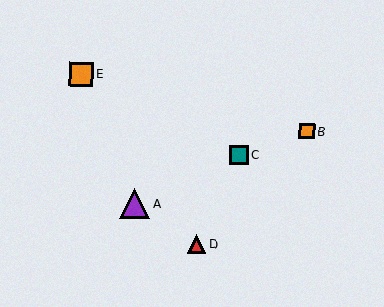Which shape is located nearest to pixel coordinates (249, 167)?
The teal square (labeled C) at (239, 155) is nearest to that location.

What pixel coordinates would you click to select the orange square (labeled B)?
Click at (307, 131) to select the orange square B.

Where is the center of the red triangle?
The center of the red triangle is at (197, 244).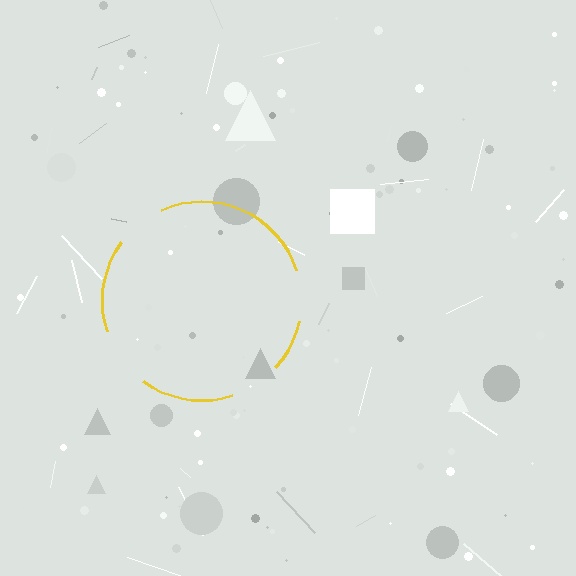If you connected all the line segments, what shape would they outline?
They would outline a circle.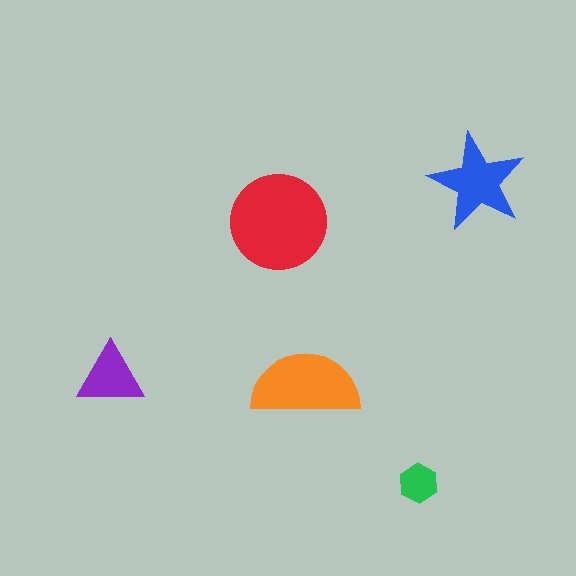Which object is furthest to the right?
The blue star is rightmost.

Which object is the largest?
The red circle.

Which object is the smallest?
The green hexagon.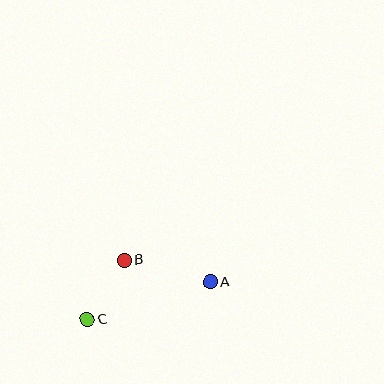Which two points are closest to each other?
Points B and C are closest to each other.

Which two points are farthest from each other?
Points A and C are farthest from each other.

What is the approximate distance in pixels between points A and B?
The distance between A and B is approximately 89 pixels.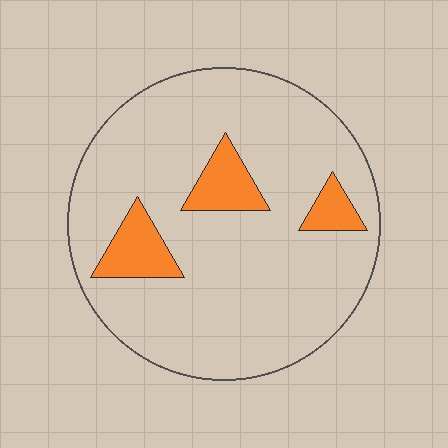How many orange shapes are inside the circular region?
3.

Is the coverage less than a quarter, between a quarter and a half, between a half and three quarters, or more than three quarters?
Less than a quarter.